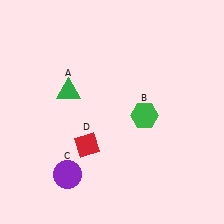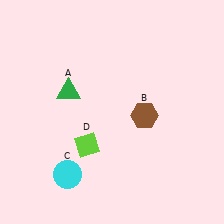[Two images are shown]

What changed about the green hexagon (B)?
In Image 1, B is green. In Image 2, it changed to brown.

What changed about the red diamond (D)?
In Image 1, D is red. In Image 2, it changed to lime.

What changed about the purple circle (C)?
In Image 1, C is purple. In Image 2, it changed to cyan.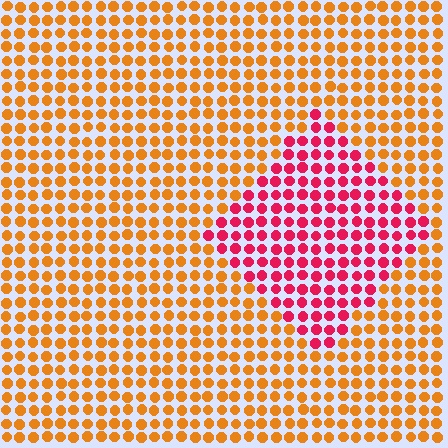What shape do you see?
I see a diamond.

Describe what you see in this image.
The image is filled with small orange elements in a uniform arrangement. A diamond-shaped region is visible where the elements are tinted to a slightly different hue, forming a subtle color boundary.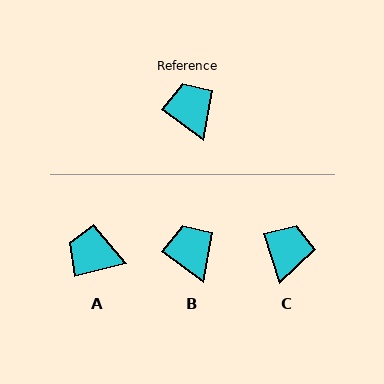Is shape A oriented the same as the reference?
No, it is off by about 50 degrees.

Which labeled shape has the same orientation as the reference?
B.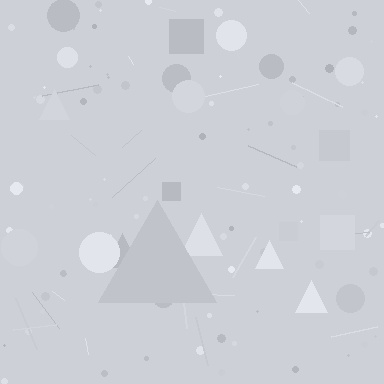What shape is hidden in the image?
A triangle is hidden in the image.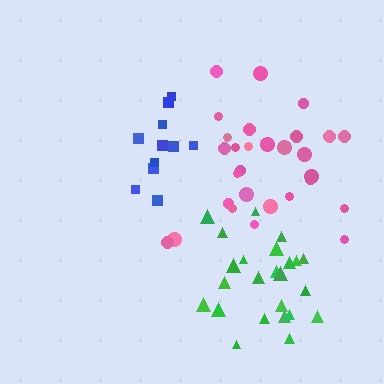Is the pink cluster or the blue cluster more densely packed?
Blue.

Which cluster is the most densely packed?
Green.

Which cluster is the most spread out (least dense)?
Pink.